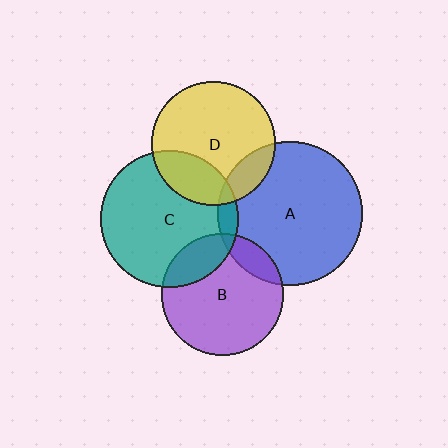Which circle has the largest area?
Circle A (blue).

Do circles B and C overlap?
Yes.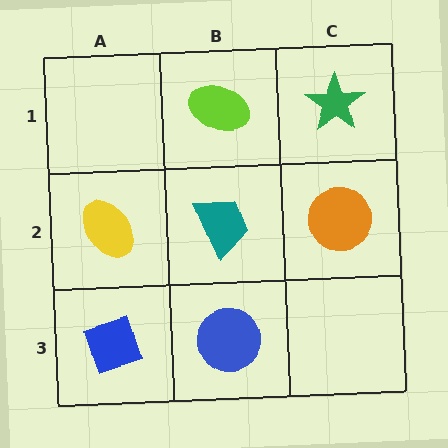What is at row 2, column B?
A teal trapezoid.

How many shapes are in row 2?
3 shapes.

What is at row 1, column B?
A lime ellipse.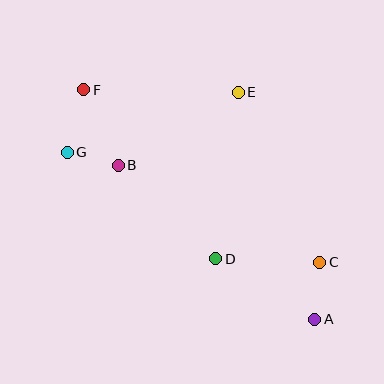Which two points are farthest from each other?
Points A and F are farthest from each other.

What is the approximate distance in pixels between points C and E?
The distance between C and E is approximately 189 pixels.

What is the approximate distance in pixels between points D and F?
The distance between D and F is approximately 214 pixels.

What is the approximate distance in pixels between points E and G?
The distance between E and G is approximately 181 pixels.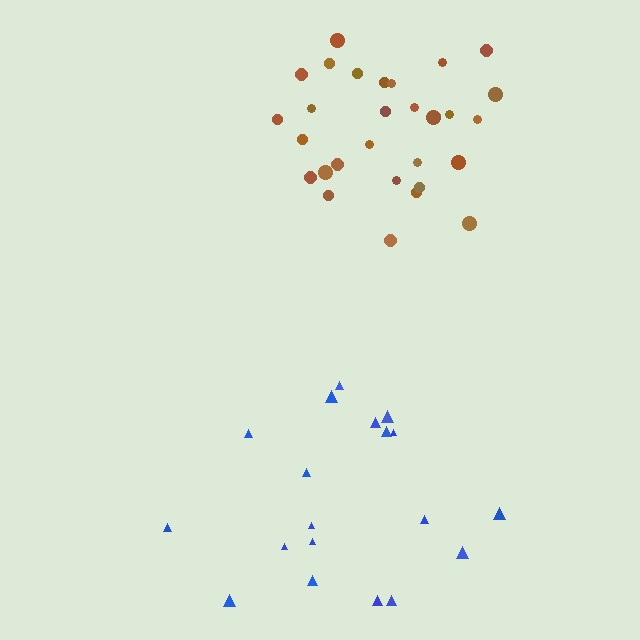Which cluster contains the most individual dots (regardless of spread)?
Brown (30).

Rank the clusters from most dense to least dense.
brown, blue.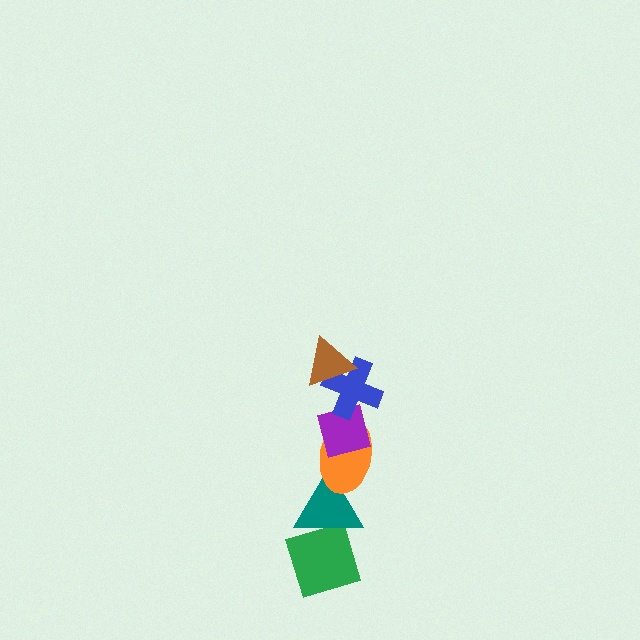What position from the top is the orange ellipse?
The orange ellipse is 4th from the top.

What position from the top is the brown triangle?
The brown triangle is 1st from the top.